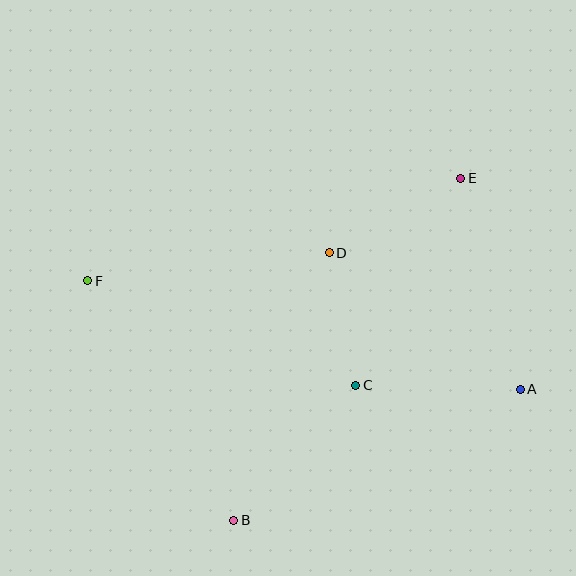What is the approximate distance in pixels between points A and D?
The distance between A and D is approximately 235 pixels.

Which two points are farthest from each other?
Points A and F are farthest from each other.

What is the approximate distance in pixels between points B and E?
The distance between B and E is approximately 410 pixels.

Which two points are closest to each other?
Points C and D are closest to each other.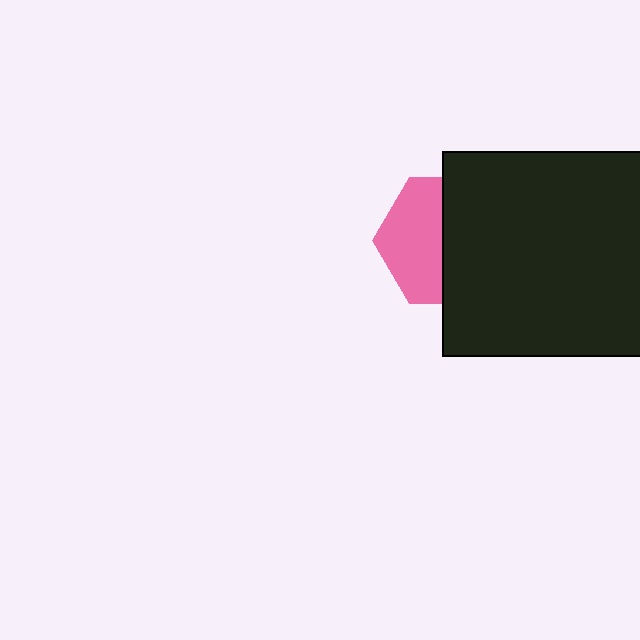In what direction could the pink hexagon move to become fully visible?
The pink hexagon could move left. That would shift it out from behind the black square entirely.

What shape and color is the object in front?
The object in front is a black square.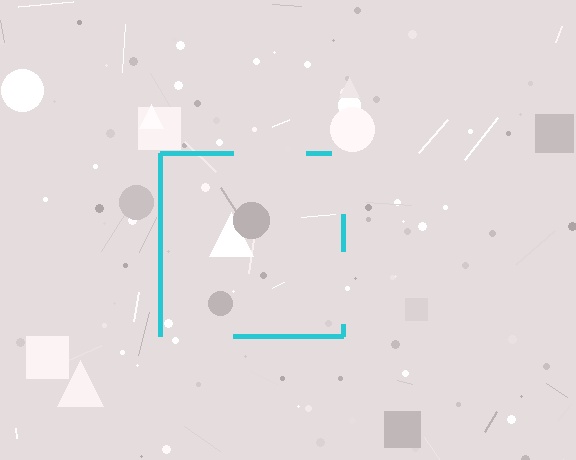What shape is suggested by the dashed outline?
The dashed outline suggests a square.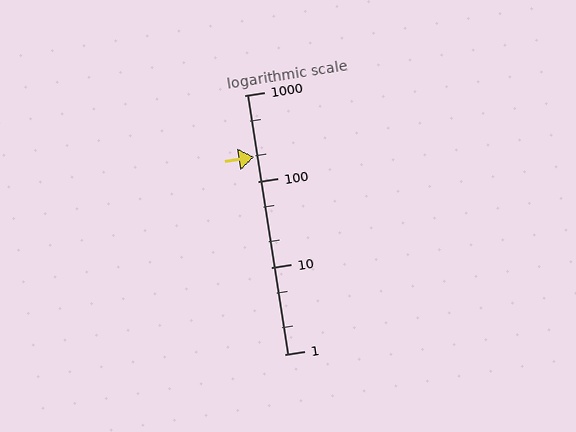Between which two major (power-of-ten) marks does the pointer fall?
The pointer is between 100 and 1000.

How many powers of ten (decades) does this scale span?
The scale spans 3 decades, from 1 to 1000.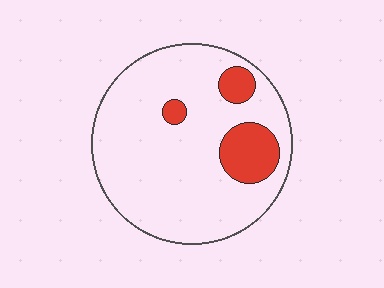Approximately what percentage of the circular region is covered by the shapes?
Approximately 15%.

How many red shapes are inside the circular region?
3.